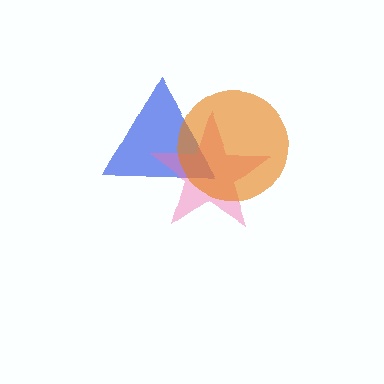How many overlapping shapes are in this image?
There are 3 overlapping shapes in the image.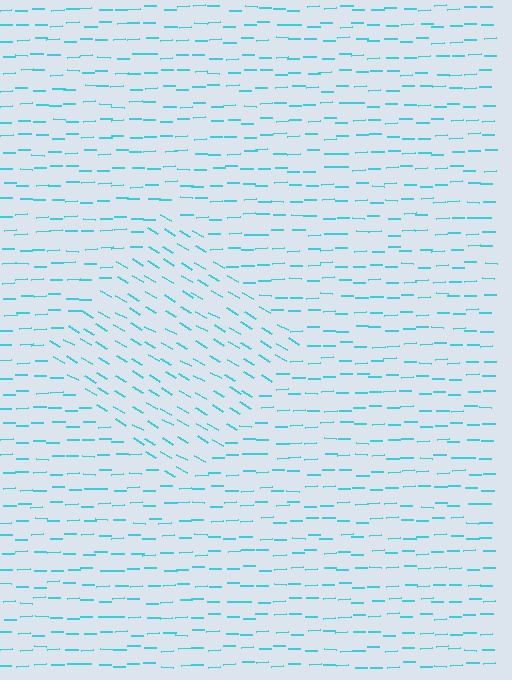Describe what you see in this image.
The image is filled with small cyan line segments. A diamond region in the image has lines oriented differently from the surrounding lines, creating a visible texture boundary.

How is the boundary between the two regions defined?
The boundary is defined purely by a change in line orientation (approximately 31 degrees difference). All lines are the same color and thickness.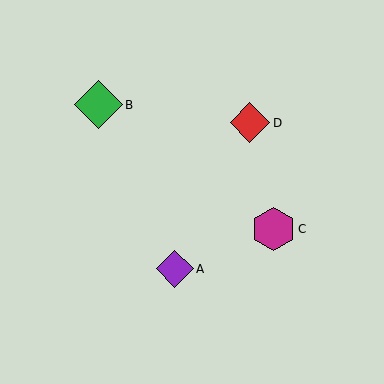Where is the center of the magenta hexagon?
The center of the magenta hexagon is at (273, 229).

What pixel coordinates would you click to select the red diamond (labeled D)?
Click at (250, 123) to select the red diamond D.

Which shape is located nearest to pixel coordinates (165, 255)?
The purple diamond (labeled A) at (175, 269) is nearest to that location.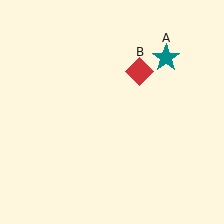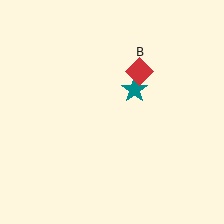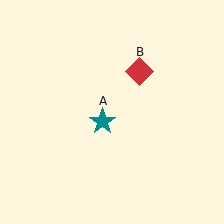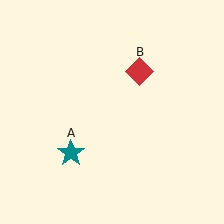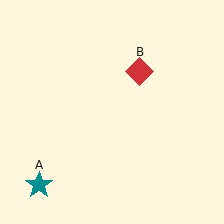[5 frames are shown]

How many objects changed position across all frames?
1 object changed position: teal star (object A).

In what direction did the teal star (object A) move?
The teal star (object A) moved down and to the left.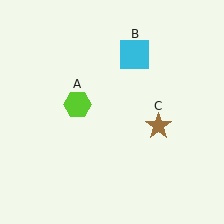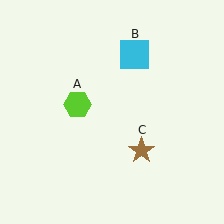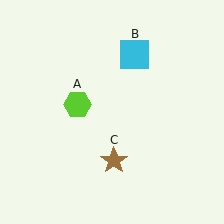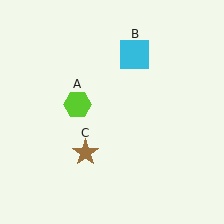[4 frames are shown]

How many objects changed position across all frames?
1 object changed position: brown star (object C).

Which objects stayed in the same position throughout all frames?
Lime hexagon (object A) and cyan square (object B) remained stationary.